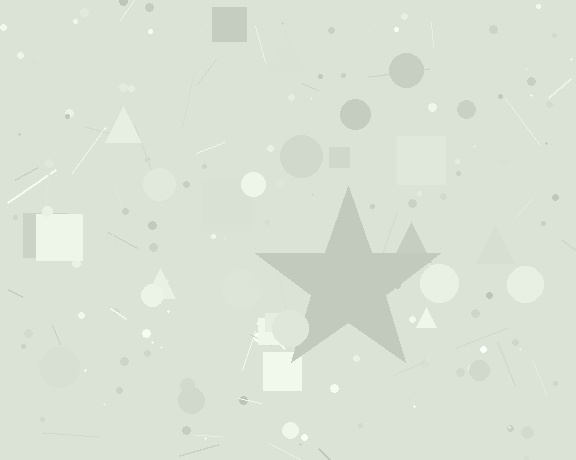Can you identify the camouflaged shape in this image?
The camouflaged shape is a star.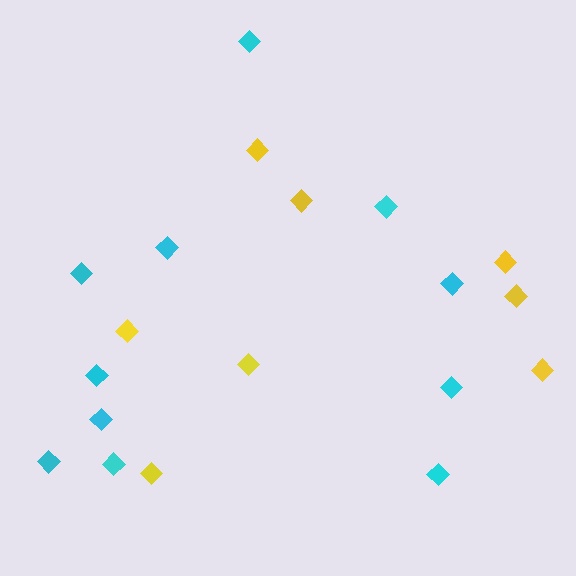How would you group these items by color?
There are 2 groups: one group of cyan diamonds (11) and one group of yellow diamonds (8).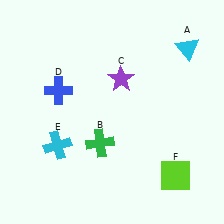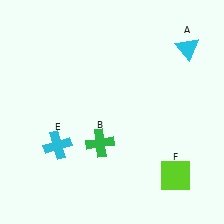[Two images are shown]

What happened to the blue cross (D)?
The blue cross (D) was removed in Image 2. It was in the top-left area of Image 1.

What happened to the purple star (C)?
The purple star (C) was removed in Image 2. It was in the top-right area of Image 1.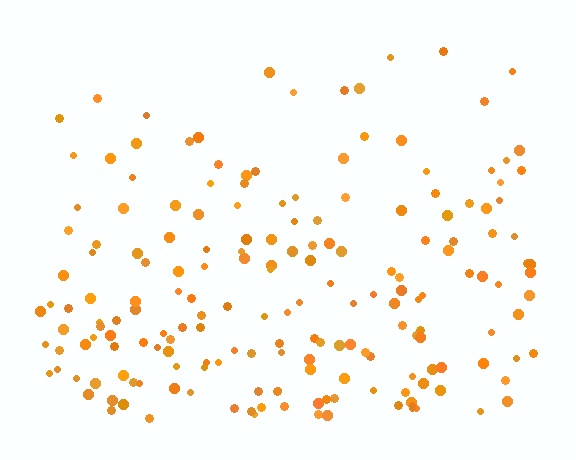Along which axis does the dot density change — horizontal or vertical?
Vertical.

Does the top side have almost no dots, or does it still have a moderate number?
Still a moderate number, just noticeably fewer than the bottom.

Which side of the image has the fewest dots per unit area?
The top.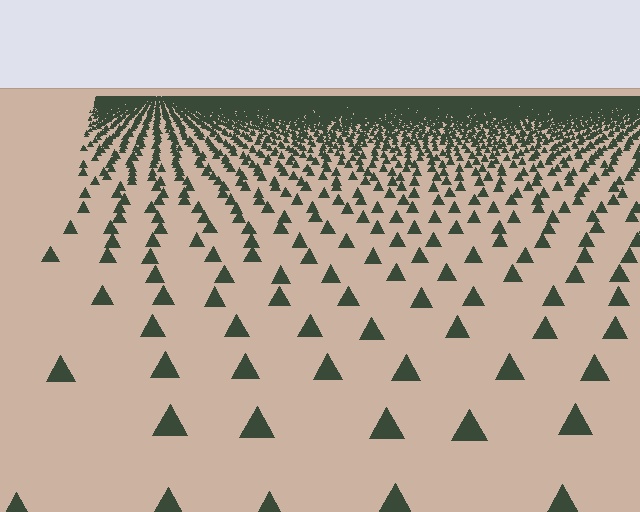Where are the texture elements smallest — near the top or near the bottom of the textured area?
Near the top.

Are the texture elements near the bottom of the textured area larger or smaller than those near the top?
Larger. Near the bottom, elements are closer to the viewer and appear at a bigger on-screen size.